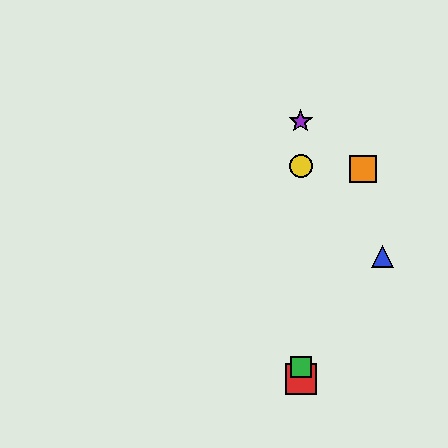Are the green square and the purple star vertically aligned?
Yes, both are at x≈301.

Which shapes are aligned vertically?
The red square, the green square, the yellow circle, the purple star are aligned vertically.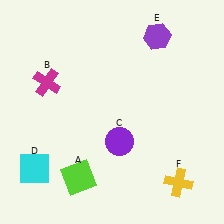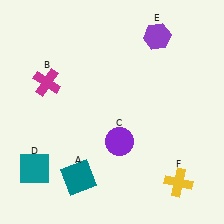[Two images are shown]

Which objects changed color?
A changed from lime to teal. D changed from cyan to teal.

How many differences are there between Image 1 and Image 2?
There are 2 differences between the two images.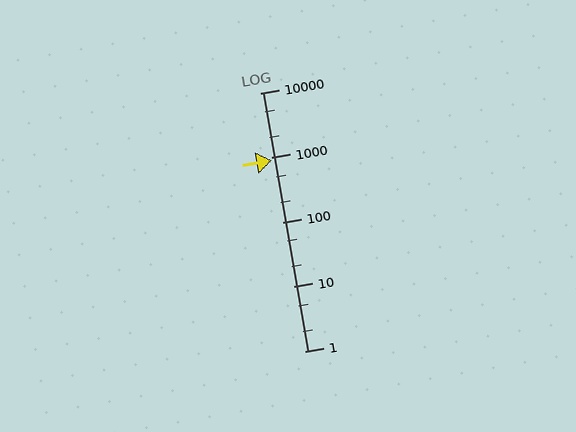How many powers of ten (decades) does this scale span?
The scale spans 4 decades, from 1 to 10000.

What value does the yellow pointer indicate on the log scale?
The pointer indicates approximately 900.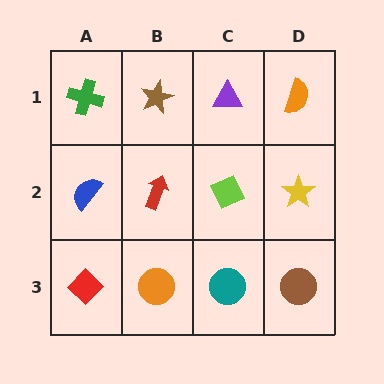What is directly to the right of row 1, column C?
An orange semicircle.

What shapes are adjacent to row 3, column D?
A yellow star (row 2, column D), a teal circle (row 3, column C).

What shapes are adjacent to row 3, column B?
A red arrow (row 2, column B), a red diamond (row 3, column A), a teal circle (row 3, column C).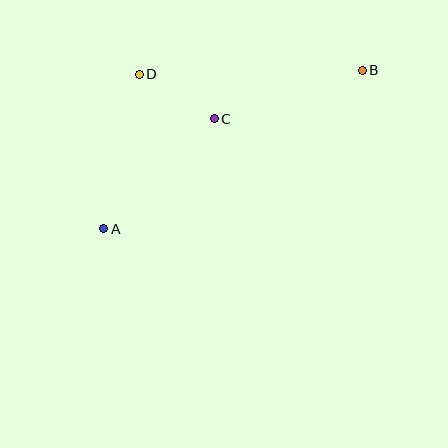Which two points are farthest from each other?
Points A and B are farthest from each other.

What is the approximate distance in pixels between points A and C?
The distance between A and C is approximately 156 pixels.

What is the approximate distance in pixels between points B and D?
The distance between B and D is approximately 223 pixels.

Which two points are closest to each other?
Points C and D are closest to each other.